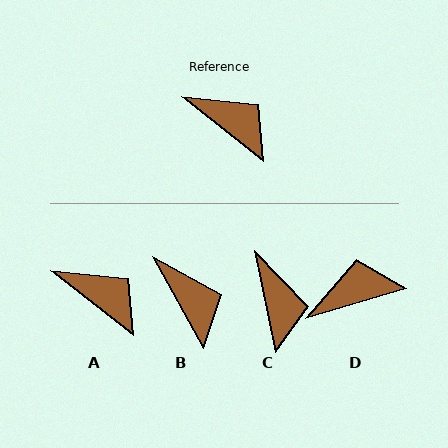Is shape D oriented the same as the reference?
No, it is off by about 55 degrees.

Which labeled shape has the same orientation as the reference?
A.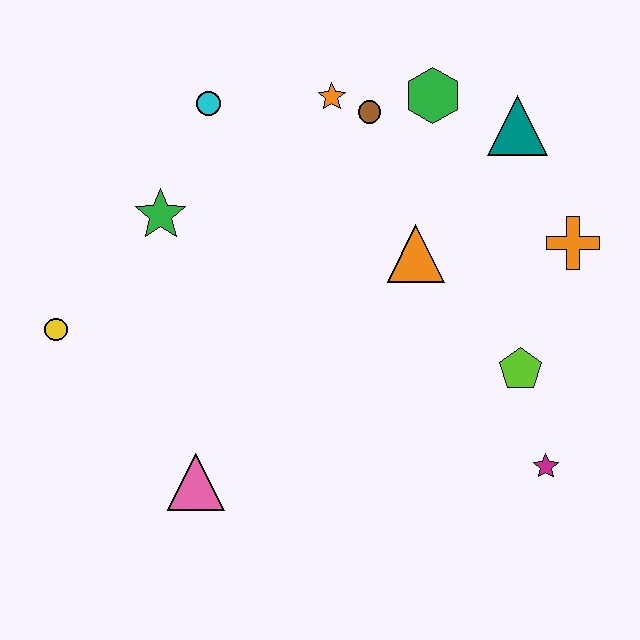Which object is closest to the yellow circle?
The green star is closest to the yellow circle.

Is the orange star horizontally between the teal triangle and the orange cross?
No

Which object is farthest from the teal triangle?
The yellow circle is farthest from the teal triangle.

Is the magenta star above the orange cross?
No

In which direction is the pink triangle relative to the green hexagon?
The pink triangle is below the green hexagon.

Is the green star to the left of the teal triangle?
Yes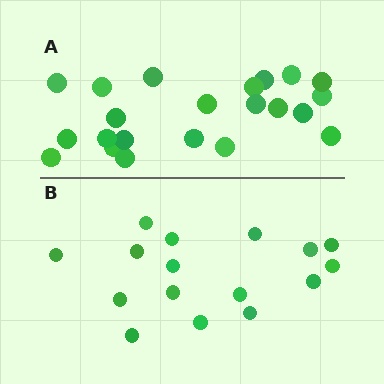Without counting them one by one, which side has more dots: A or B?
Region A (the top region) has more dots.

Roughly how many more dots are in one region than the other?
Region A has about 6 more dots than region B.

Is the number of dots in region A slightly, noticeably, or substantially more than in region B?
Region A has noticeably more, but not dramatically so. The ratio is roughly 1.4 to 1.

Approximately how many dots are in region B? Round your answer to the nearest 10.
About 20 dots. (The exact count is 16, which rounds to 20.)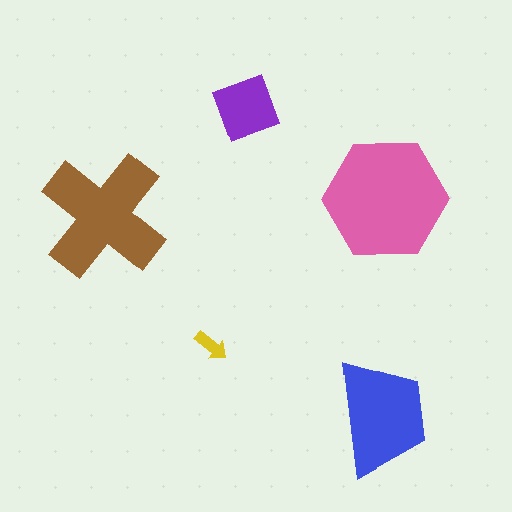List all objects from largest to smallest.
The pink hexagon, the brown cross, the blue trapezoid, the purple square, the yellow arrow.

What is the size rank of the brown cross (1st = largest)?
2nd.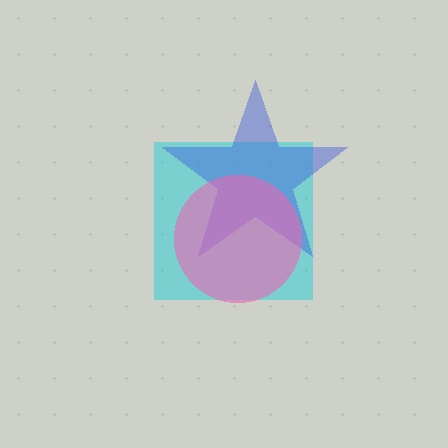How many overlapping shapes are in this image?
There are 3 overlapping shapes in the image.